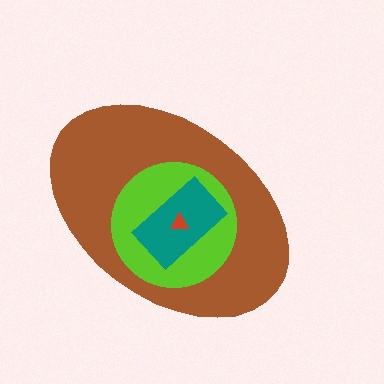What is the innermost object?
The red triangle.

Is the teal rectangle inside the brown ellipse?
Yes.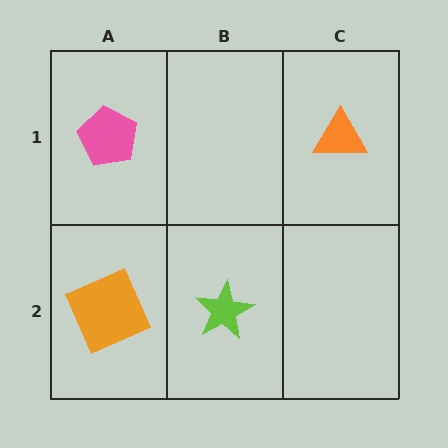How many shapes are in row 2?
2 shapes.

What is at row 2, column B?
A lime star.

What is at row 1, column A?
A pink pentagon.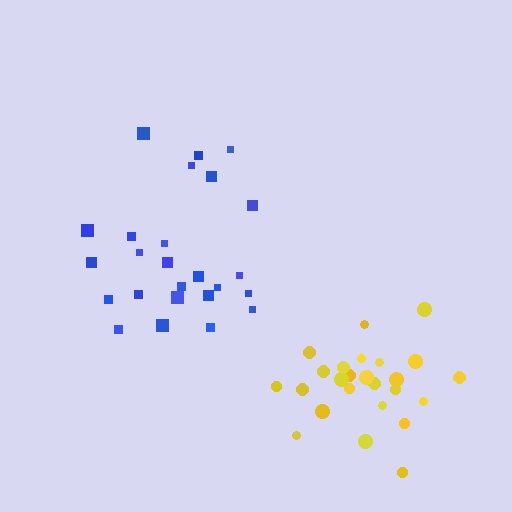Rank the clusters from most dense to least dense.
yellow, blue.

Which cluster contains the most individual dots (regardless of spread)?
Yellow (25).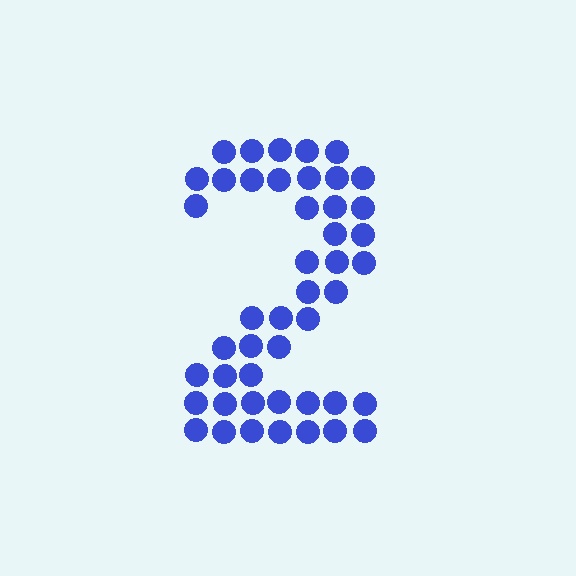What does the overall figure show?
The overall figure shows the digit 2.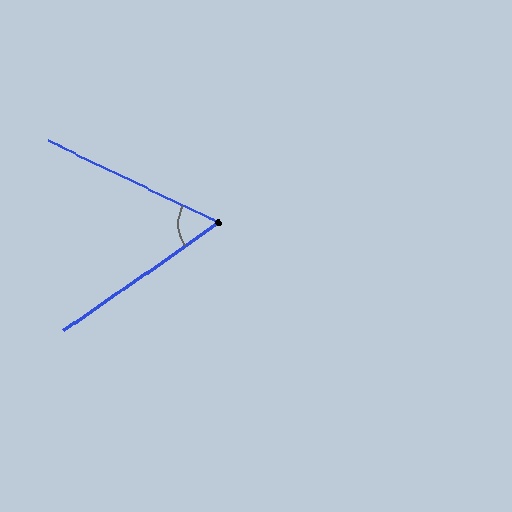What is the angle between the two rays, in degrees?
Approximately 60 degrees.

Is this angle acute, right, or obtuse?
It is acute.